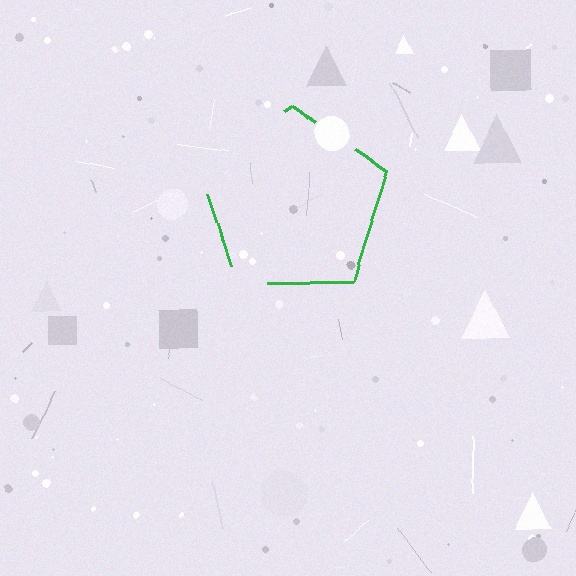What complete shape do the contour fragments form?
The contour fragments form a pentagon.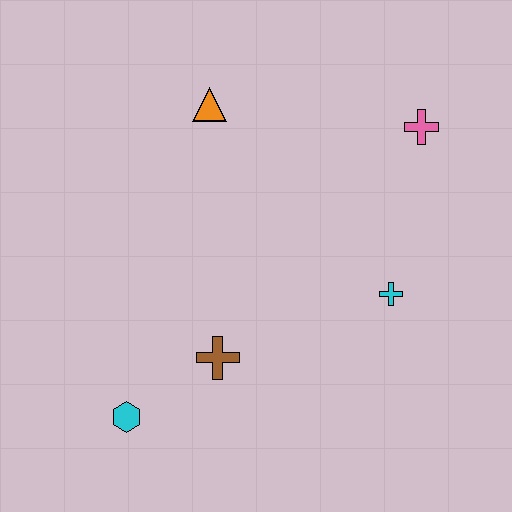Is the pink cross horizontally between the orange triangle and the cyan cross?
No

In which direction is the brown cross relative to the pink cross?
The brown cross is below the pink cross.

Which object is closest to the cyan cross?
The pink cross is closest to the cyan cross.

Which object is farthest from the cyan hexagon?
The pink cross is farthest from the cyan hexagon.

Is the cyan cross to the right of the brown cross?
Yes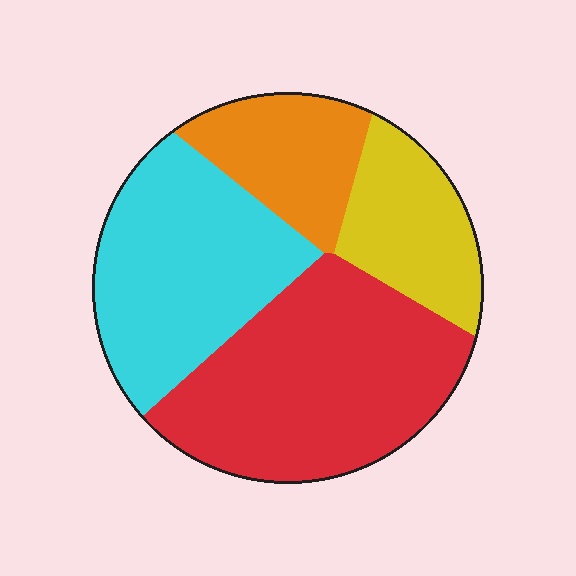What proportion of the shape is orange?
Orange takes up about one sixth (1/6) of the shape.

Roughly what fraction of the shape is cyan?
Cyan covers 30% of the shape.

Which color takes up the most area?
Red, at roughly 40%.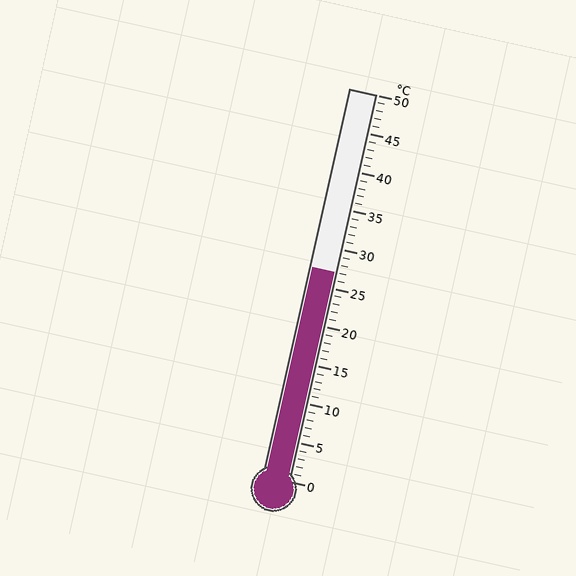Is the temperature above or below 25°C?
The temperature is above 25°C.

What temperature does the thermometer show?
The thermometer shows approximately 27°C.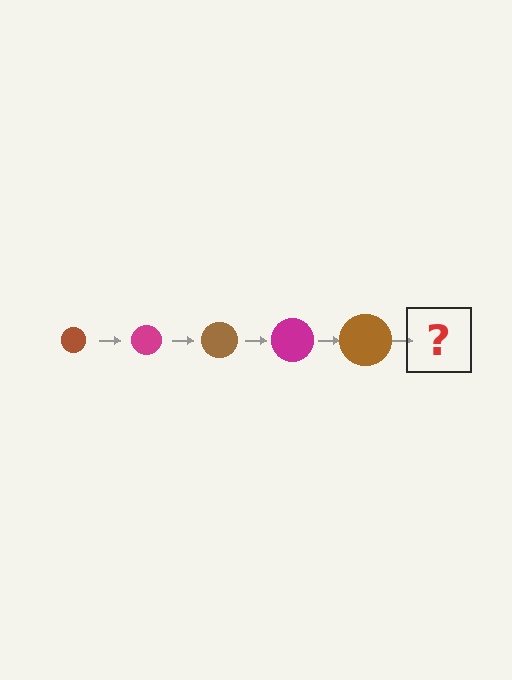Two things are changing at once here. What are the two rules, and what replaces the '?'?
The two rules are that the circle grows larger each step and the color cycles through brown and magenta. The '?' should be a magenta circle, larger than the previous one.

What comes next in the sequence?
The next element should be a magenta circle, larger than the previous one.